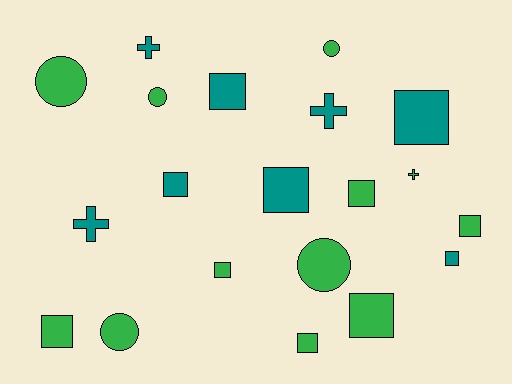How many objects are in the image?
There are 20 objects.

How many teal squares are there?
There are 5 teal squares.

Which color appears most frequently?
Green, with 12 objects.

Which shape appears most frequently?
Square, with 11 objects.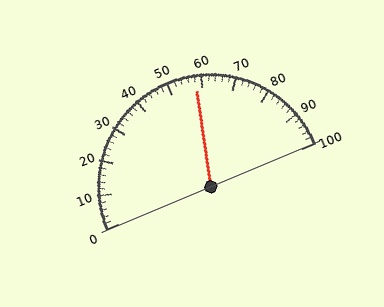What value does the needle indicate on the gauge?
The needle indicates approximately 58.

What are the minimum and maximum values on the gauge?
The gauge ranges from 0 to 100.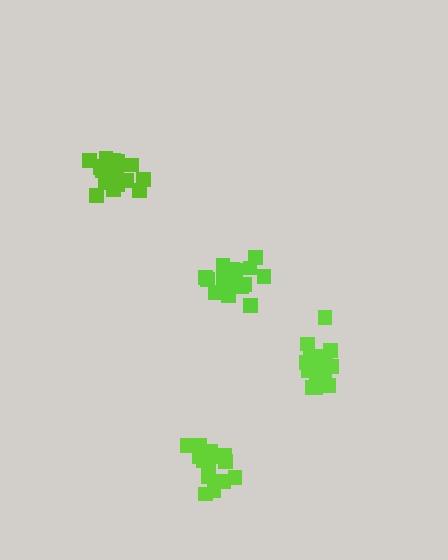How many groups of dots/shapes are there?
There are 4 groups.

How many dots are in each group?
Group 1: 19 dots, Group 2: 18 dots, Group 3: 15 dots, Group 4: 19 dots (71 total).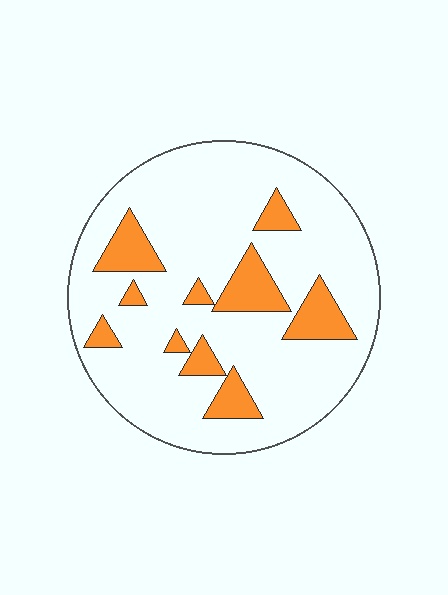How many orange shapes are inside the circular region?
10.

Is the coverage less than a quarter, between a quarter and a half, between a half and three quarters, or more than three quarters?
Less than a quarter.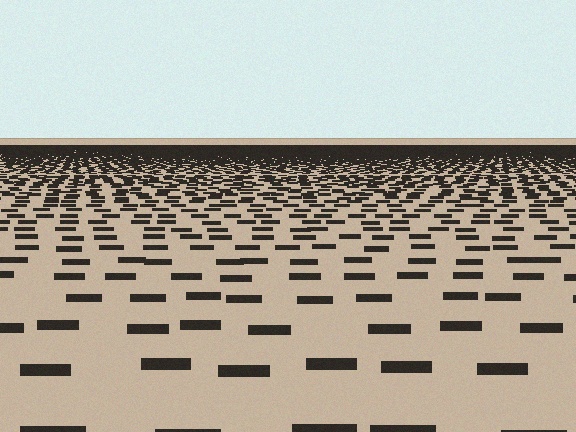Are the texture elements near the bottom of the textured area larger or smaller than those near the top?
Larger. Near the bottom, elements are closer to the viewer and appear at a bigger on-screen size.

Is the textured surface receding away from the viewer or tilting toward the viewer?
The surface is receding away from the viewer. Texture elements get smaller and denser toward the top.